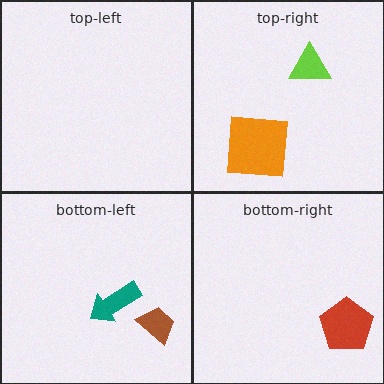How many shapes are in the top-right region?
2.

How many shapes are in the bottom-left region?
2.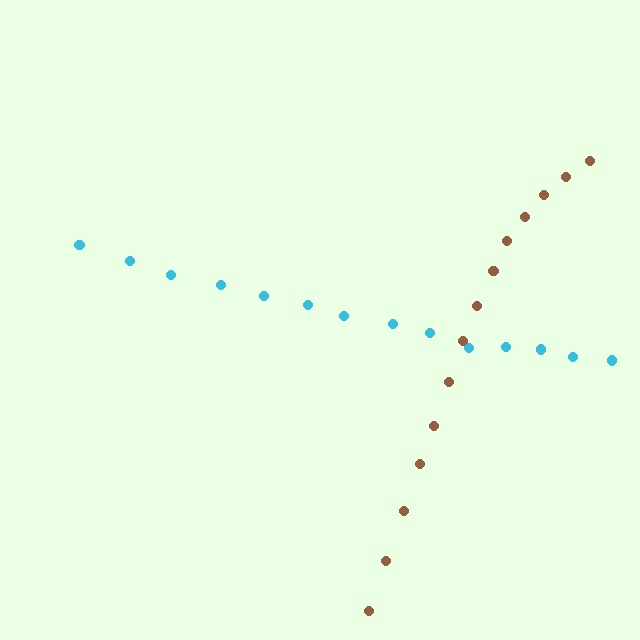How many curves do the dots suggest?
There are 2 distinct paths.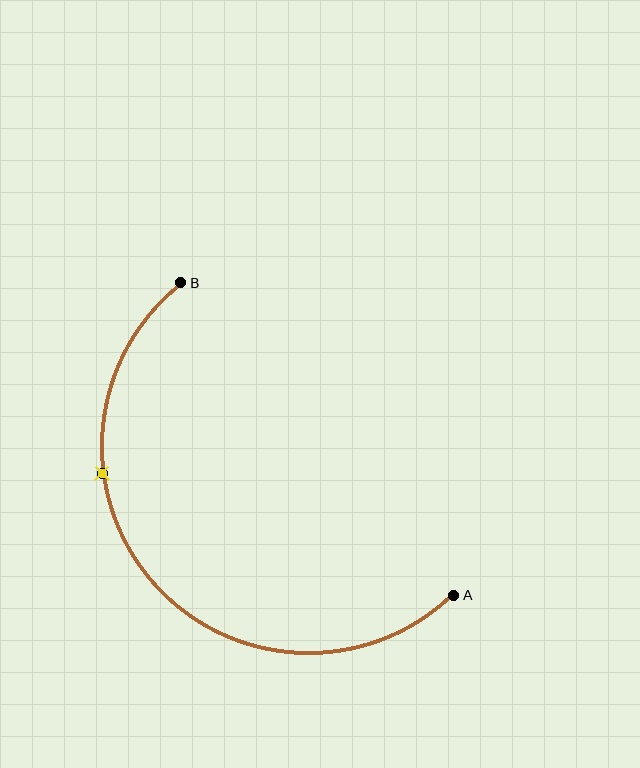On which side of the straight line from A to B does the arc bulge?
The arc bulges below and to the left of the straight line connecting A and B.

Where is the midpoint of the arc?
The arc midpoint is the point on the curve farthest from the straight line joining A and B. It sits below and to the left of that line.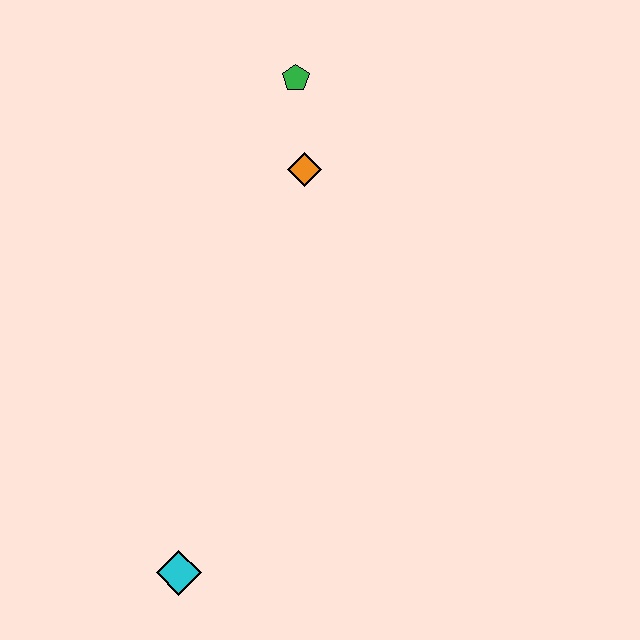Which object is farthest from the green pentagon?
The cyan diamond is farthest from the green pentagon.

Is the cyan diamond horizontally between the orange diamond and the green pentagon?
No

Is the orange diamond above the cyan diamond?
Yes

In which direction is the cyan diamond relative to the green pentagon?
The cyan diamond is below the green pentagon.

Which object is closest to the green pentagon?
The orange diamond is closest to the green pentagon.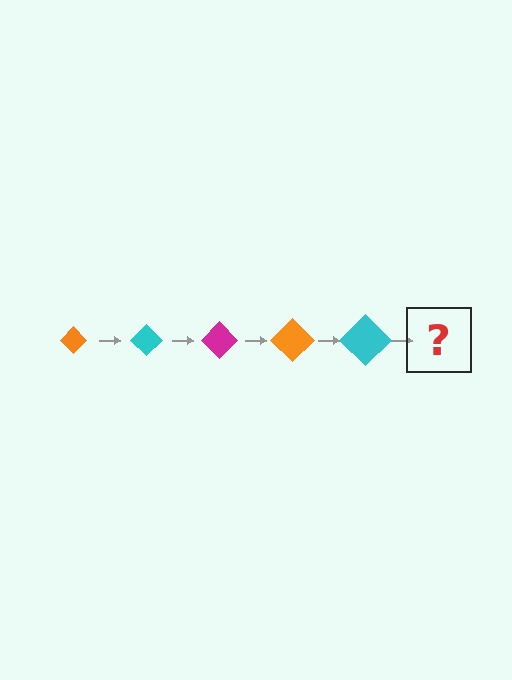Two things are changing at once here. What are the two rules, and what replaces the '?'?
The two rules are that the diamond grows larger each step and the color cycles through orange, cyan, and magenta. The '?' should be a magenta diamond, larger than the previous one.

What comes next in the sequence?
The next element should be a magenta diamond, larger than the previous one.